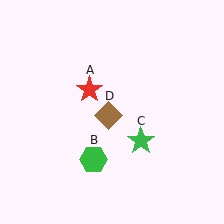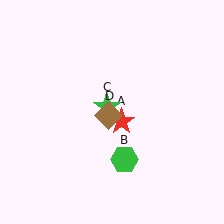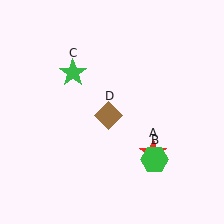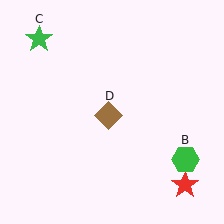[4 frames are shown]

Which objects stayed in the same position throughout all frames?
Brown diamond (object D) remained stationary.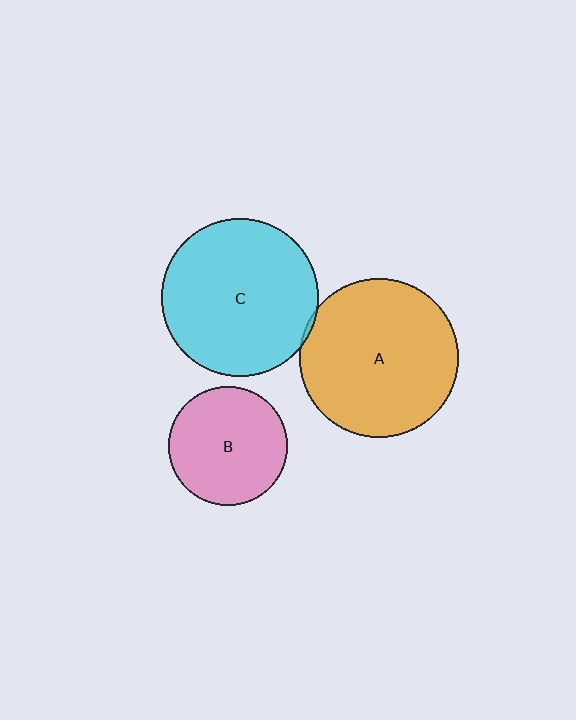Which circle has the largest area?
Circle A (orange).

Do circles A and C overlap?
Yes.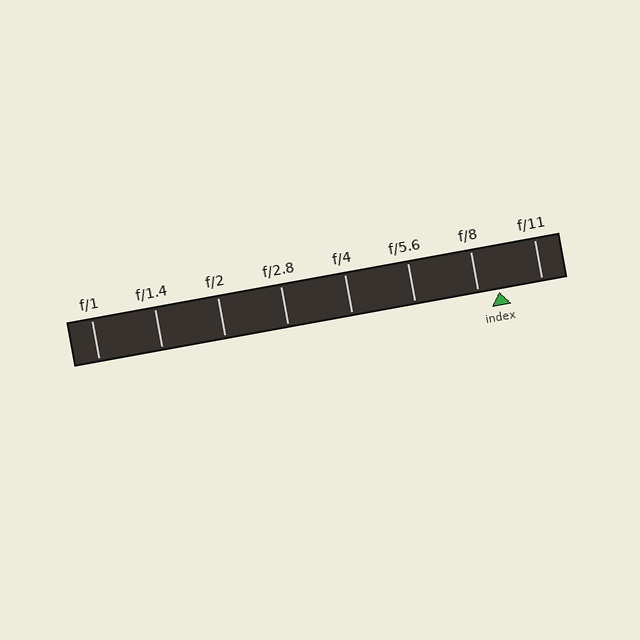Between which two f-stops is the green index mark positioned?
The index mark is between f/8 and f/11.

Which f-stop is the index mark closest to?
The index mark is closest to f/8.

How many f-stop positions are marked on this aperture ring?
There are 8 f-stop positions marked.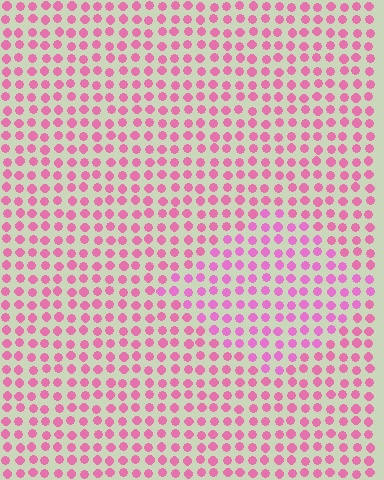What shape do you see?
I see a diamond.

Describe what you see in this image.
The image is filled with small pink elements in a uniform arrangement. A diamond-shaped region is visible where the elements are tinted to a slightly different hue, forming a subtle color boundary.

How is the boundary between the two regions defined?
The boundary is defined purely by a slight shift in hue (about 17 degrees). Spacing, size, and orientation are identical on both sides.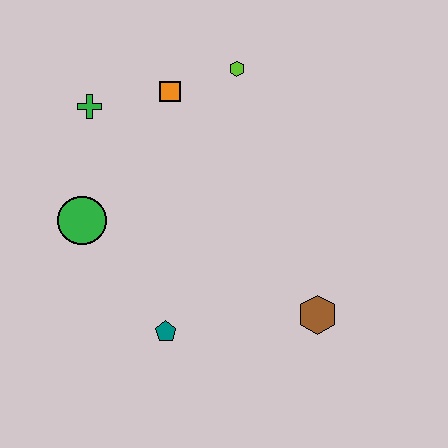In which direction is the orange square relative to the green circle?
The orange square is above the green circle.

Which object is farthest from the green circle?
The brown hexagon is farthest from the green circle.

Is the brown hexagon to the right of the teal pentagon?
Yes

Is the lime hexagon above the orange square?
Yes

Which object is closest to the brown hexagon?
The teal pentagon is closest to the brown hexagon.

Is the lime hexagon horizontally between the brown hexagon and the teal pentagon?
Yes